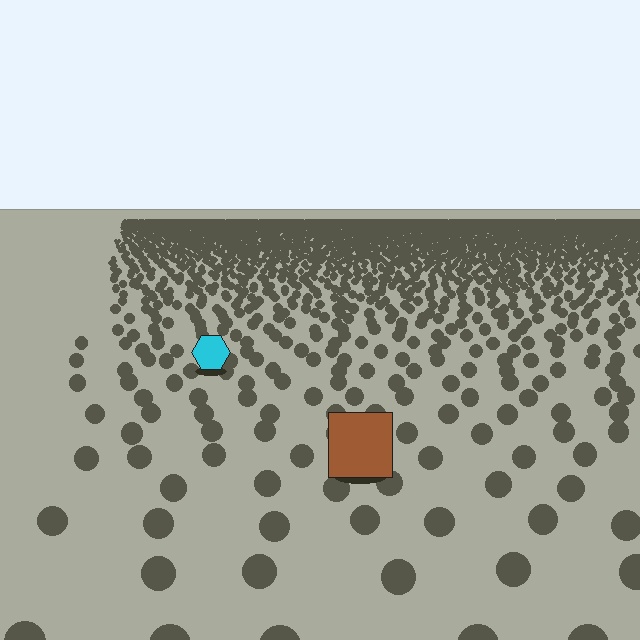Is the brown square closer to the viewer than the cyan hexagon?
Yes. The brown square is closer — you can tell from the texture gradient: the ground texture is coarser near it.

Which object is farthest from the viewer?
The cyan hexagon is farthest from the viewer. It appears smaller and the ground texture around it is denser.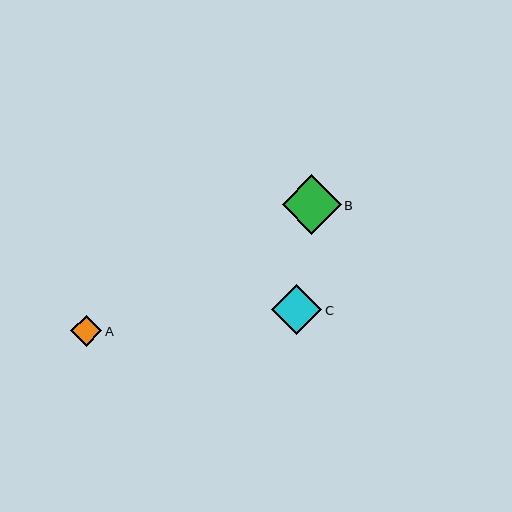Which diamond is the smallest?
Diamond A is the smallest with a size of approximately 31 pixels.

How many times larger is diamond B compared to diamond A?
Diamond B is approximately 1.9 times the size of diamond A.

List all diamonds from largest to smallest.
From largest to smallest: B, C, A.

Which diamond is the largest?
Diamond B is the largest with a size of approximately 59 pixels.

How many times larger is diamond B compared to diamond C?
Diamond B is approximately 1.2 times the size of diamond C.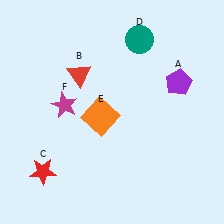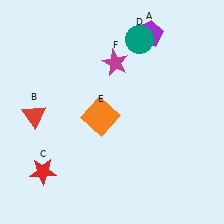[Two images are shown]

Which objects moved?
The objects that moved are: the purple pentagon (A), the red triangle (B), the magenta star (F).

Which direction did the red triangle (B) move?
The red triangle (B) moved left.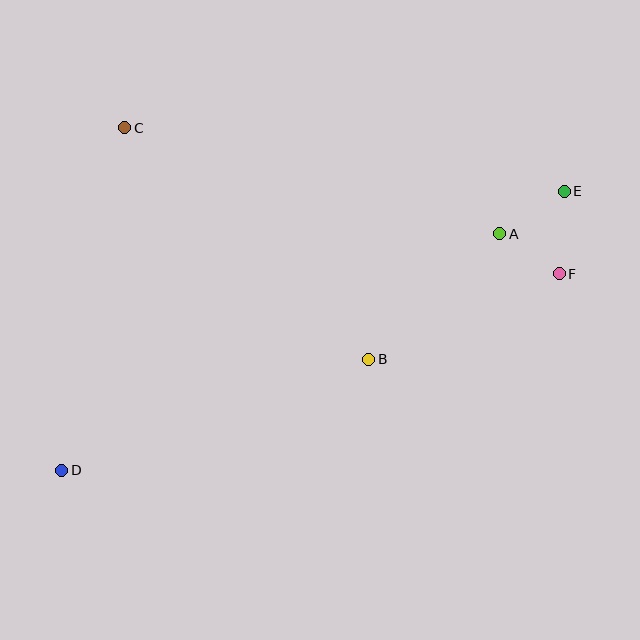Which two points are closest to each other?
Points A and F are closest to each other.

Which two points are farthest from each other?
Points D and E are farthest from each other.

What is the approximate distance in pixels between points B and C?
The distance between B and C is approximately 336 pixels.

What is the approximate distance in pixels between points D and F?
The distance between D and F is approximately 535 pixels.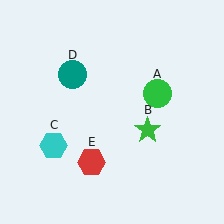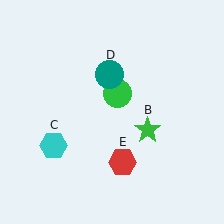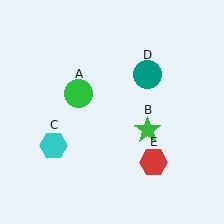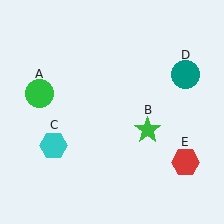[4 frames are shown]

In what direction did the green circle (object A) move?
The green circle (object A) moved left.